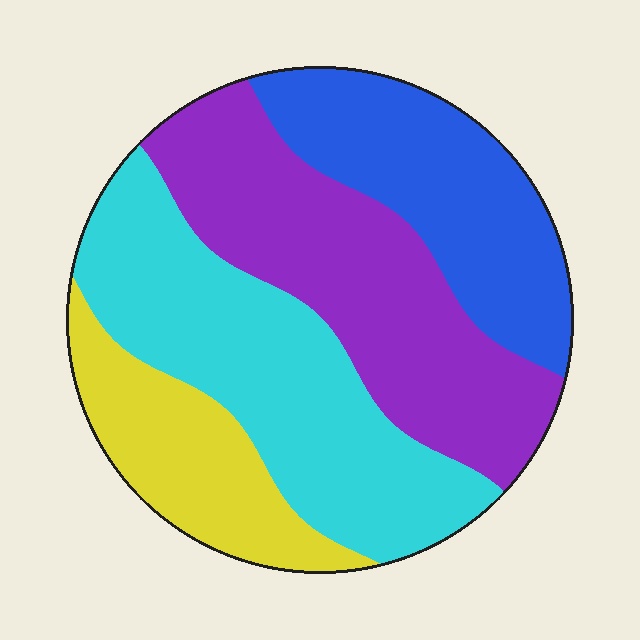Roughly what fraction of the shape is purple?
Purple covers roughly 30% of the shape.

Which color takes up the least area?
Yellow, at roughly 15%.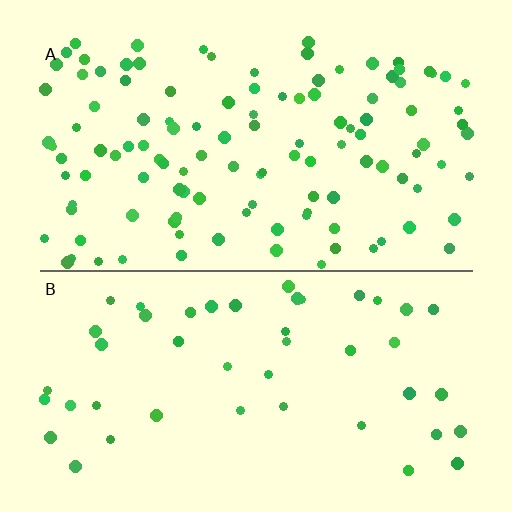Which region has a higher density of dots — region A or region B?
A (the top).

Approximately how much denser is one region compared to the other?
Approximately 2.5× — region A over region B.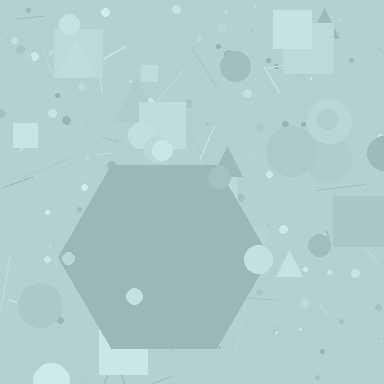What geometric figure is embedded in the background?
A hexagon is embedded in the background.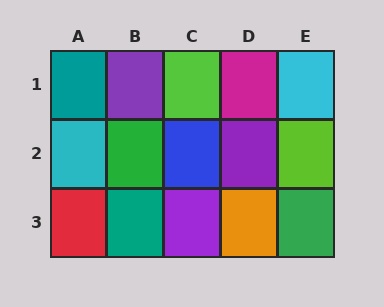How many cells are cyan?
2 cells are cyan.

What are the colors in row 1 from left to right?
Teal, purple, lime, magenta, cyan.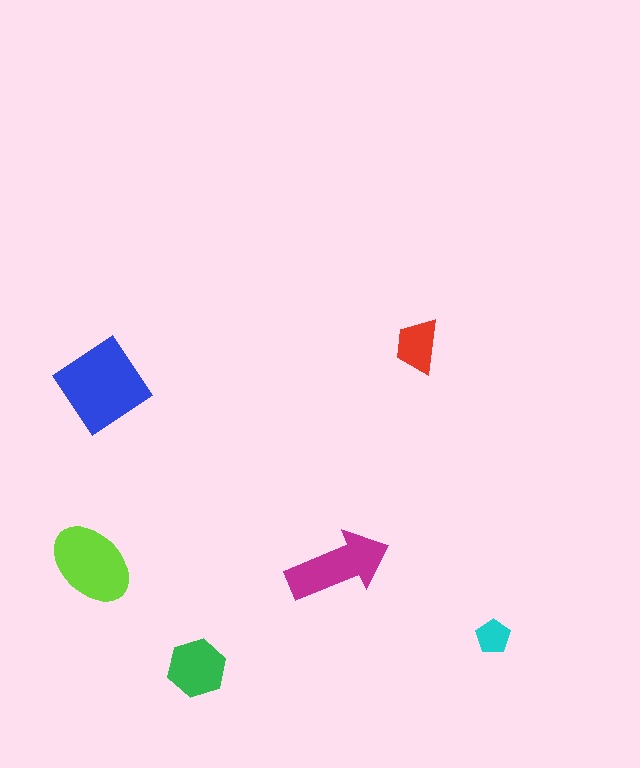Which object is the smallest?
The cyan pentagon.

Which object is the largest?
The blue diamond.